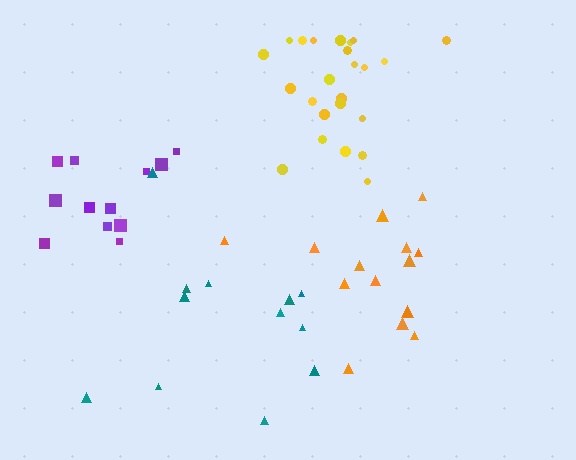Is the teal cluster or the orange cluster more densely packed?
Orange.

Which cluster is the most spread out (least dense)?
Teal.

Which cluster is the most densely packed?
Yellow.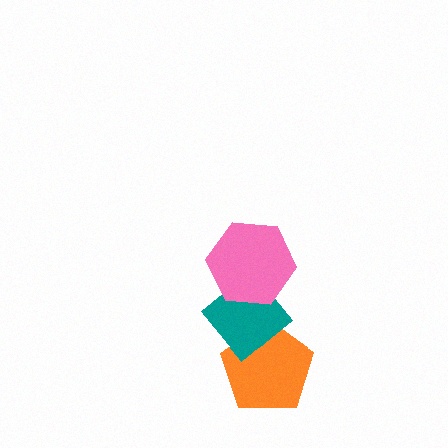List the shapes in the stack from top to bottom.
From top to bottom: the pink hexagon, the teal diamond, the orange pentagon.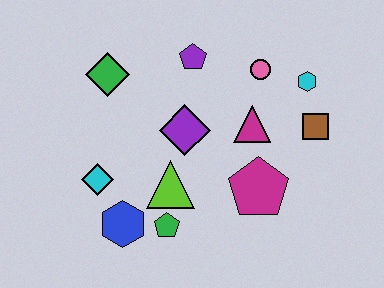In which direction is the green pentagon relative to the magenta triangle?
The green pentagon is below the magenta triangle.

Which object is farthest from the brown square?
The cyan diamond is farthest from the brown square.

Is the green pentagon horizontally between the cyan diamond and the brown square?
Yes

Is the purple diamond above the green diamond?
No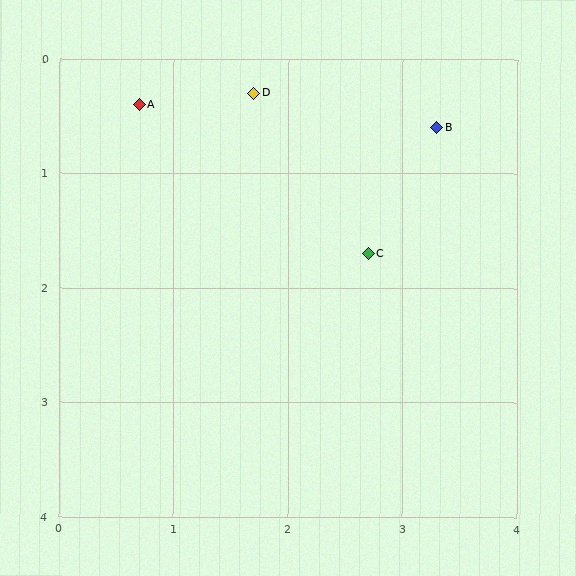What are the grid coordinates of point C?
Point C is at approximately (2.7, 1.7).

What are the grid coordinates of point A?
Point A is at approximately (0.7, 0.4).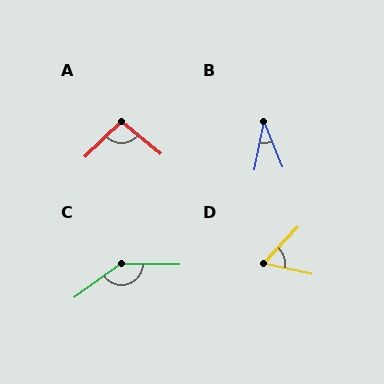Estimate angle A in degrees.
Approximately 96 degrees.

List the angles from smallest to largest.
B (34°), D (58°), A (96°), C (144°).